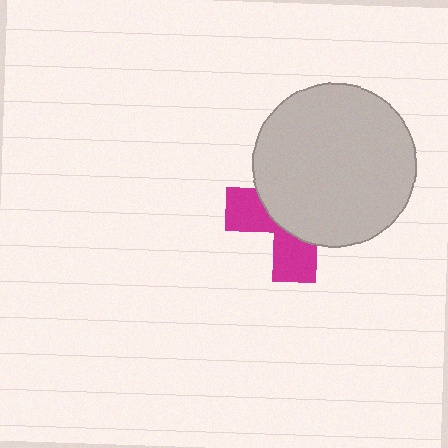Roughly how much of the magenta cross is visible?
A small part of it is visible (roughly 36%).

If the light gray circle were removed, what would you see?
You would see the complete magenta cross.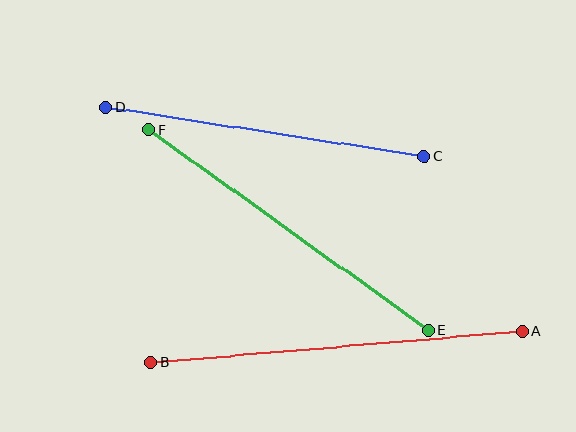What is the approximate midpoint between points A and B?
The midpoint is at approximately (337, 347) pixels.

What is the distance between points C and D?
The distance is approximately 323 pixels.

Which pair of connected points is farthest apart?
Points A and B are farthest apart.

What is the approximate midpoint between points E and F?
The midpoint is at approximately (289, 230) pixels.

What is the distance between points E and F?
The distance is approximately 343 pixels.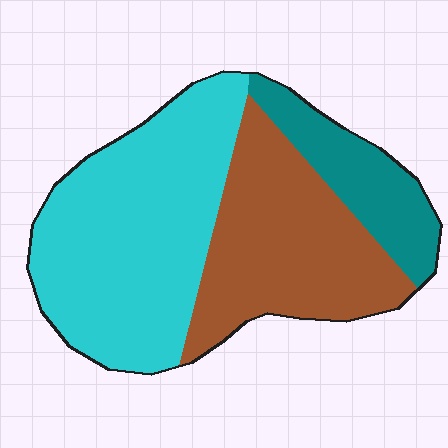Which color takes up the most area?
Cyan, at roughly 50%.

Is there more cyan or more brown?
Cyan.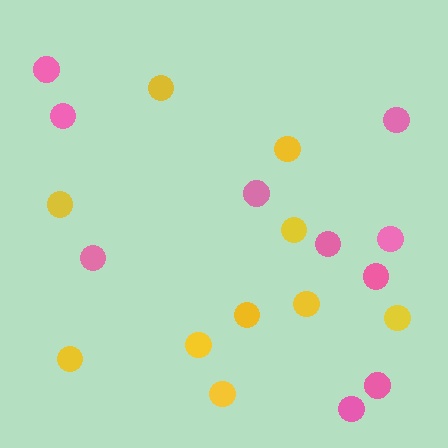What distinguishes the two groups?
There are 2 groups: one group of pink circles (10) and one group of yellow circles (10).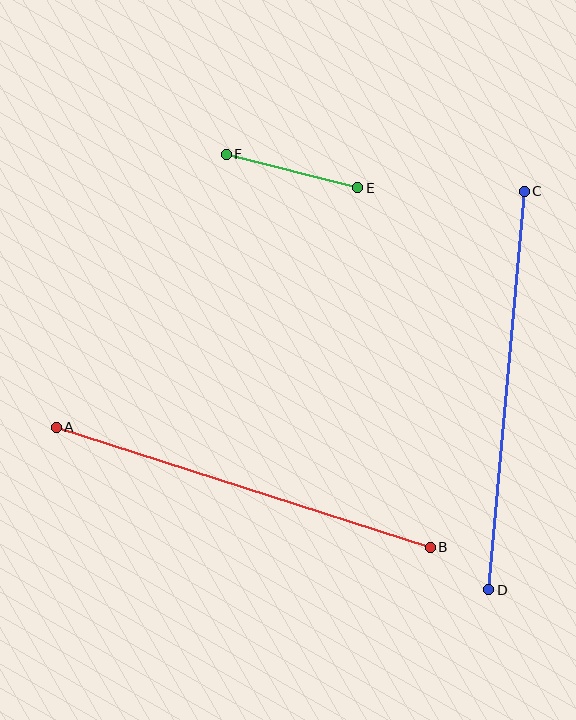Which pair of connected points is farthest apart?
Points C and D are farthest apart.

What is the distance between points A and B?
The distance is approximately 393 pixels.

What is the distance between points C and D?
The distance is approximately 400 pixels.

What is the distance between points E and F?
The distance is approximately 136 pixels.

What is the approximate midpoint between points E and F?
The midpoint is at approximately (292, 171) pixels.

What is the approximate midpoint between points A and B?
The midpoint is at approximately (243, 487) pixels.